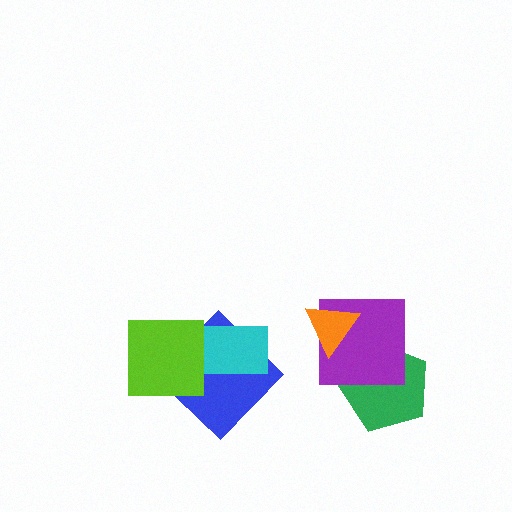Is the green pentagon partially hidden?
Yes, it is partially covered by another shape.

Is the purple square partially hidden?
Yes, it is partially covered by another shape.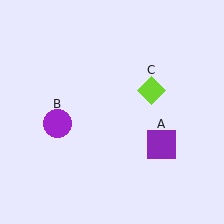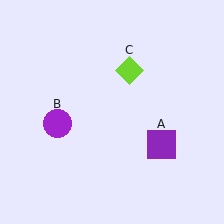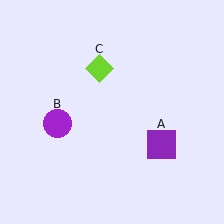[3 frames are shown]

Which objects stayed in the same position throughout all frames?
Purple square (object A) and purple circle (object B) remained stationary.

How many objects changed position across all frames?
1 object changed position: lime diamond (object C).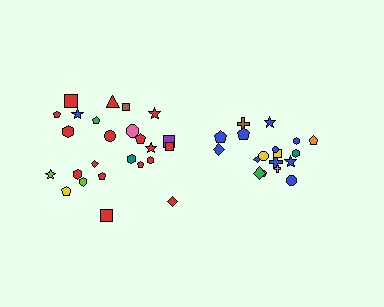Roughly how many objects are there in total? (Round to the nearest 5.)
Roughly 45 objects in total.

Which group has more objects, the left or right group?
The left group.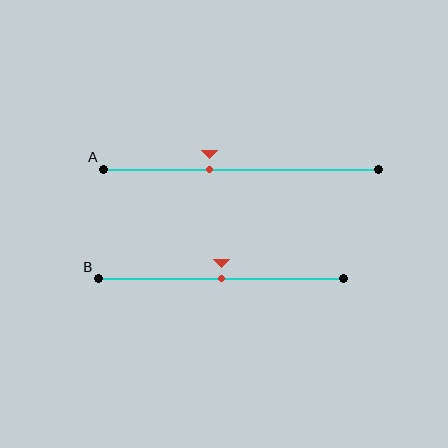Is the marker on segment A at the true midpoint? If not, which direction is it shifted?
No, the marker on segment A is shifted to the left by about 12% of the segment length.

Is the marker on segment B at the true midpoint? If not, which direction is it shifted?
Yes, the marker on segment B is at the true midpoint.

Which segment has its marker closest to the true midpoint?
Segment B has its marker closest to the true midpoint.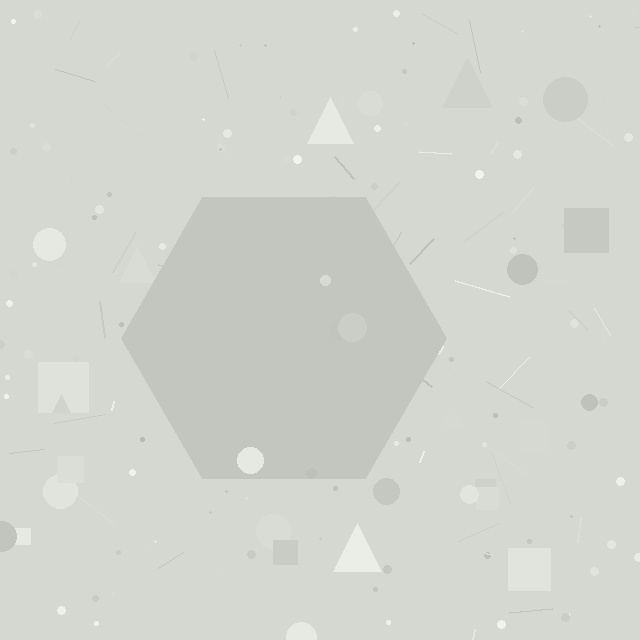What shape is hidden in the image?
A hexagon is hidden in the image.